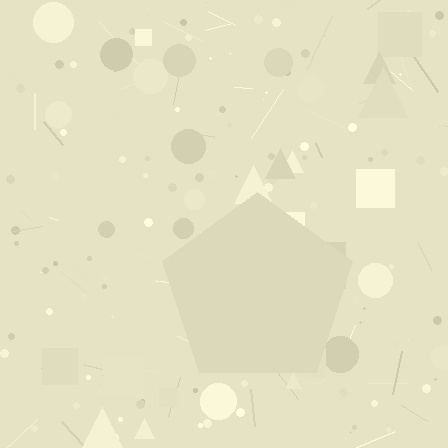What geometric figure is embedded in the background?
A pentagon is embedded in the background.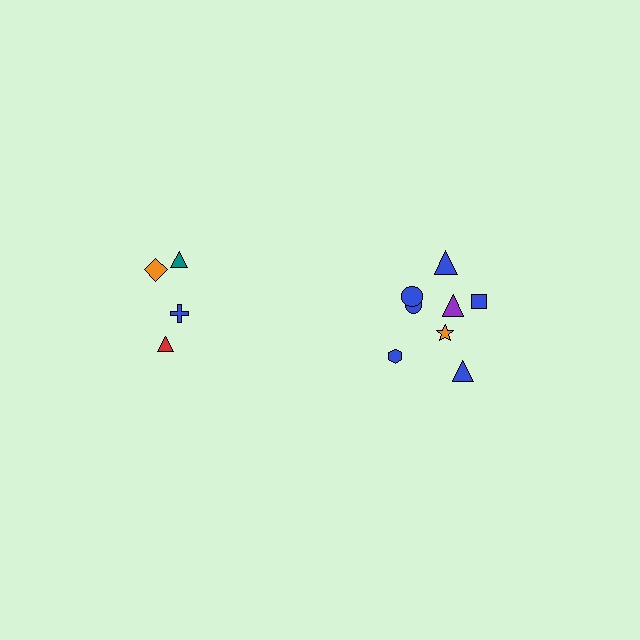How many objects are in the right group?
There are 8 objects.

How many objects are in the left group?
There are 4 objects.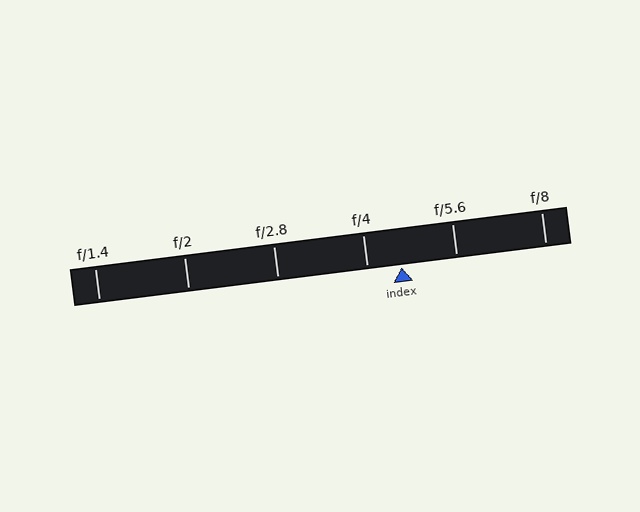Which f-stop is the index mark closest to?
The index mark is closest to f/4.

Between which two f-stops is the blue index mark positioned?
The index mark is between f/4 and f/5.6.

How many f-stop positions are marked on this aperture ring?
There are 6 f-stop positions marked.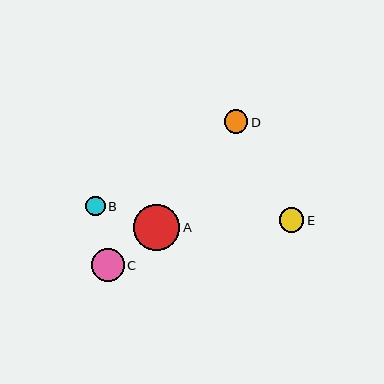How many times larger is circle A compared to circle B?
Circle A is approximately 2.4 times the size of circle B.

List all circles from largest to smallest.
From largest to smallest: A, C, E, D, B.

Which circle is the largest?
Circle A is the largest with a size of approximately 46 pixels.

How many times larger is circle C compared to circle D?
Circle C is approximately 1.4 times the size of circle D.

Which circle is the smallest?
Circle B is the smallest with a size of approximately 20 pixels.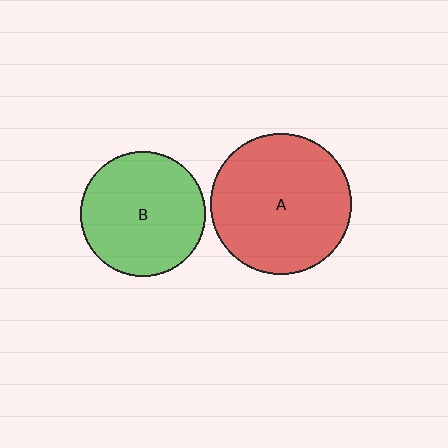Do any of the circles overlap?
No, none of the circles overlap.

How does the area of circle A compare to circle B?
Approximately 1.3 times.